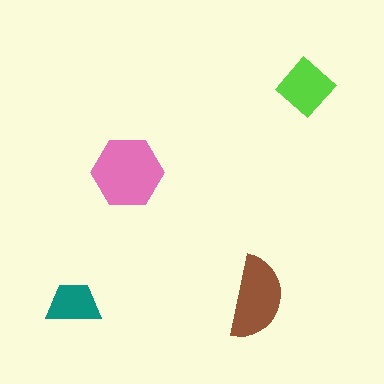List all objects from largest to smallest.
The pink hexagon, the brown semicircle, the lime diamond, the teal trapezoid.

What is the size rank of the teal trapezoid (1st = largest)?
4th.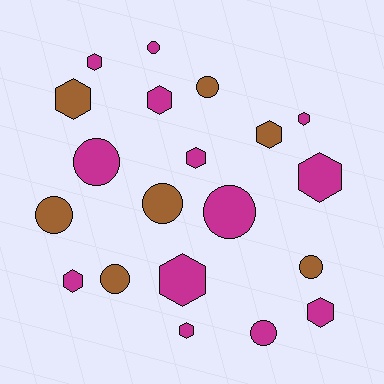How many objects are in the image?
There are 20 objects.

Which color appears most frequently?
Magenta, with 13 objects.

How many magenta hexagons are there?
There are 9 magenta hexagons.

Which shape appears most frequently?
Hexagon, with 11 objects.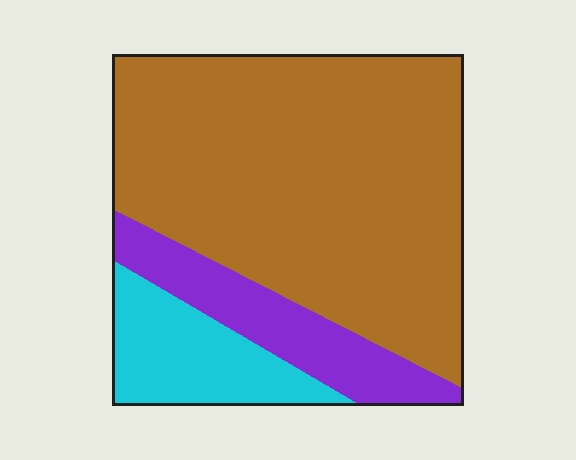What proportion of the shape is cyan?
Cyan covers 15% of the shape.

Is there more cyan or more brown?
Brown.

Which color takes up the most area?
Brown, at roughly 70%.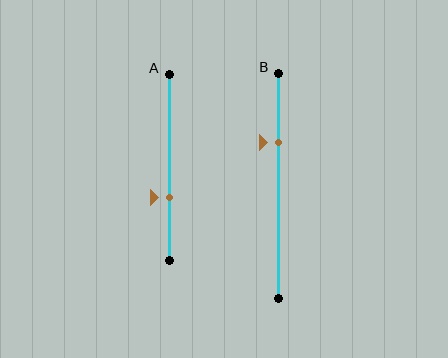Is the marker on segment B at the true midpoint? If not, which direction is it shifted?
No, the marker on segment B is shifted upward by about 19% of the segment length.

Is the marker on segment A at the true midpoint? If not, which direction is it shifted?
No, the marker on segment A is shifted downward by about 16% of the segment length.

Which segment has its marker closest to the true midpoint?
Segment A has its marker closest to the true midpoint.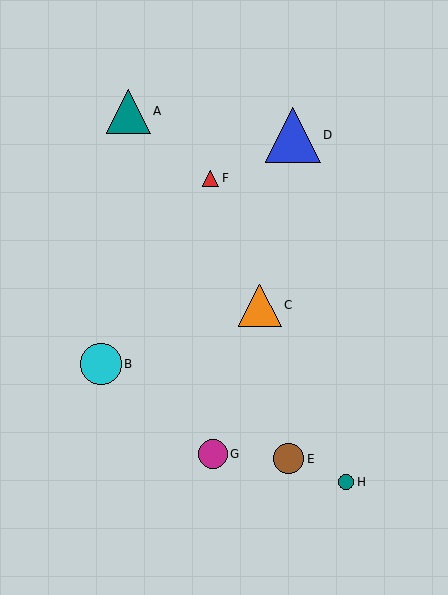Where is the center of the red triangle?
The center of the red triangle is at (211, 178).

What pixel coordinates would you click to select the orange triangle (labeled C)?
Click at (260, 305) to select the orange triangle C.